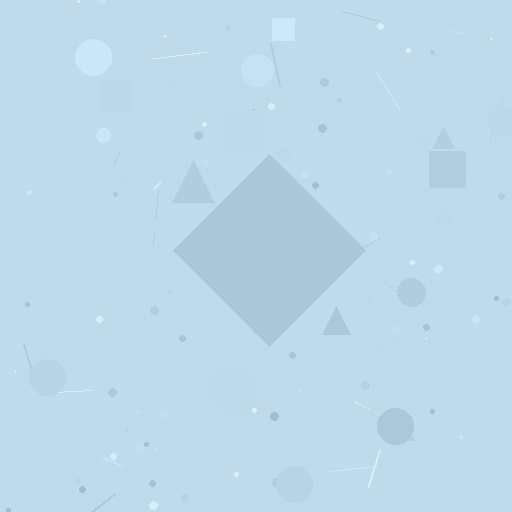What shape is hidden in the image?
A diamond is hidden in the image.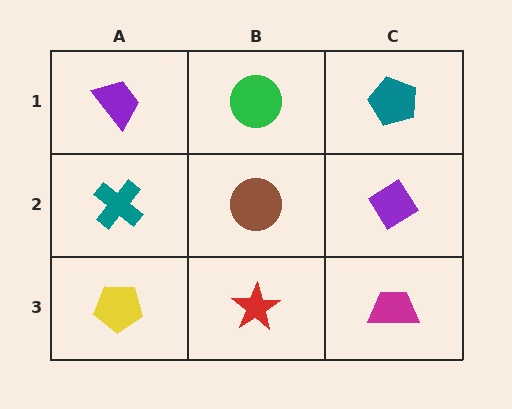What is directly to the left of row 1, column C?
A green circle.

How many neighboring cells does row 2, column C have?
3.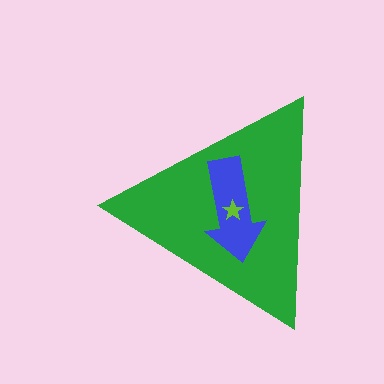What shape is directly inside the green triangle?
The blue arrow.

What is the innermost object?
The lime star.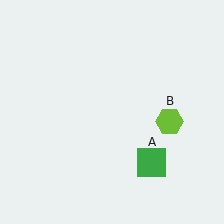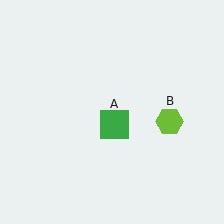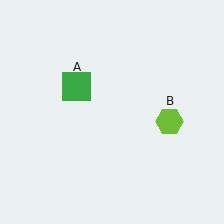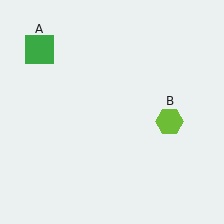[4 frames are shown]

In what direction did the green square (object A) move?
The green square (object A) moved up and to the left.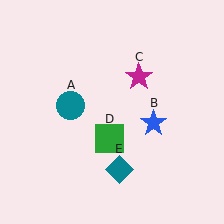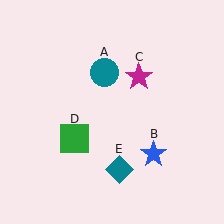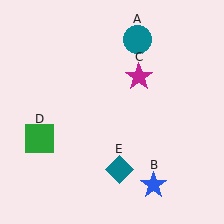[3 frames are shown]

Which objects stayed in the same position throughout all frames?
Magenta star (object C) and teal diamond (object E) remained stationary.